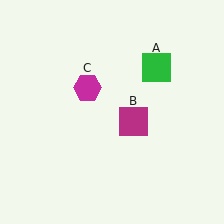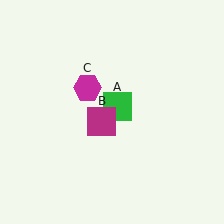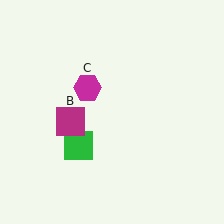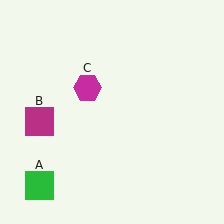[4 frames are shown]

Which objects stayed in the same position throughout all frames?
Magenta hexagon (object C) remained stationary.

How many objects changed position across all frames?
2 objects changed position: green square (object A), magenta square (object B).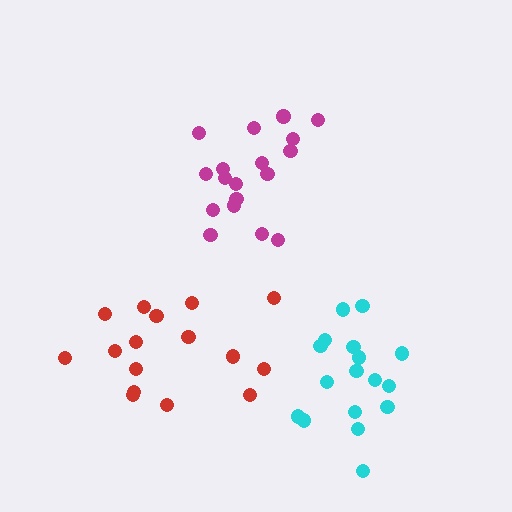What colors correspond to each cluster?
The clusters are colored: magenta, red, cyan.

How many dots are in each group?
Group 1: 18 dots, Group 2: 16 dots, Group 3: 17 dots (51 total).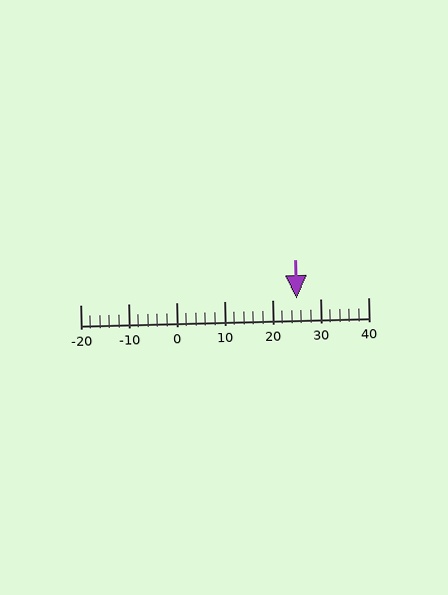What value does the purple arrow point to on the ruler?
The purple arrow points to approximately 25.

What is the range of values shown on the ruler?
The ruler shows values from -20 to 40.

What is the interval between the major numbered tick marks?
The major tick marks are spaced 10 units apart.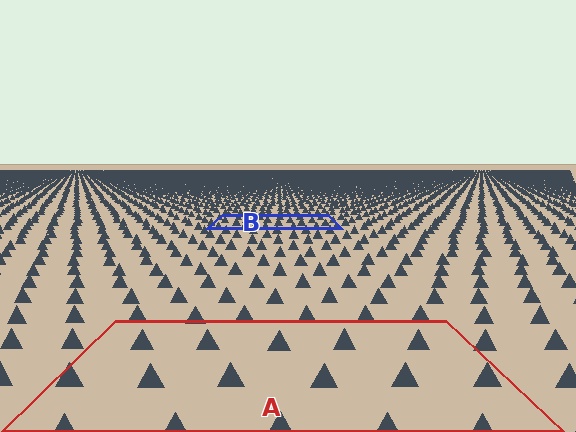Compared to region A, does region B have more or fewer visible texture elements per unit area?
Region B has more texture elements per unit area — they are packed more densely because it is farther away.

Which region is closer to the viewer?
Region A is closer. The texture elements there are larger and more spread out.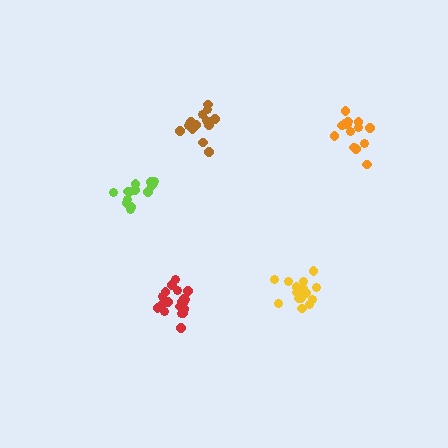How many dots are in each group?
Group 1: 15 dots, Group 2: 19 dots, Group 3: 13 dots, Group 4: 13 dots, Group 5: 14 dots (74 total).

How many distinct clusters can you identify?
There are 5 distinct clusters.